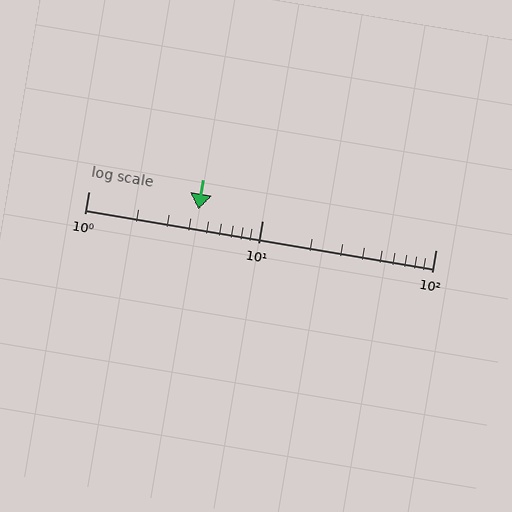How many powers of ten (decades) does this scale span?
The scale spans 2 decades, from 1 to 100.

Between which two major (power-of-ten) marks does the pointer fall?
The pointer is between 1 and 10.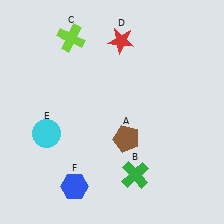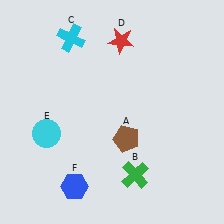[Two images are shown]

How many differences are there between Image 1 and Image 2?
There is 1 difference between the two images.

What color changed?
The cross (C) changed from lime in Image 1 to cyan in Image 2.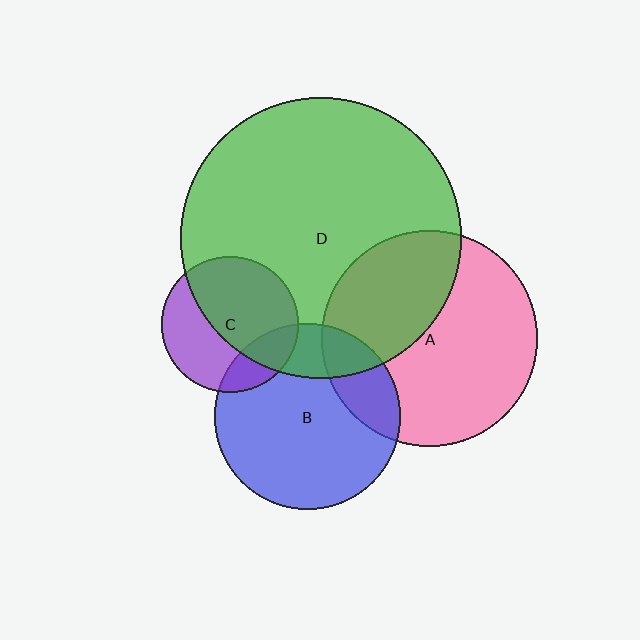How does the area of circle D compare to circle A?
Approximately 1.7 times.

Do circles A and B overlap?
Yes.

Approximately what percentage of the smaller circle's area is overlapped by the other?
Approximately 20%.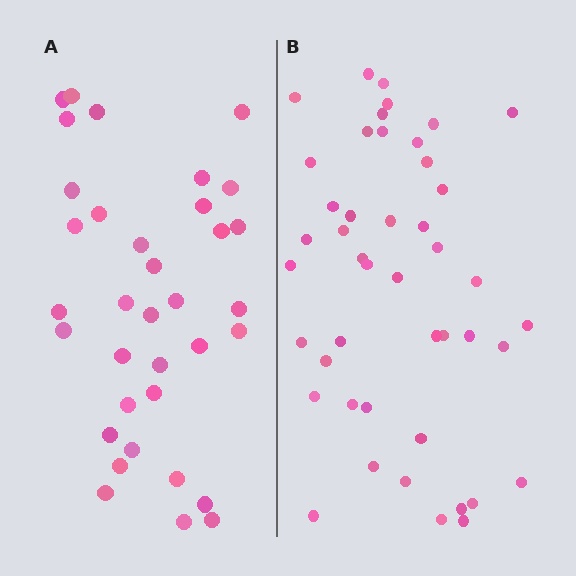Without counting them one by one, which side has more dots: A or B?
Region B (the right region) has more dots.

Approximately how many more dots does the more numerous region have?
Region B has roughly 10 or so more dots than region A.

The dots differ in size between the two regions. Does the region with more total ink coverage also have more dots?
No. Region A has more total ink coverage because its dots are larger, but region B actually contains more individual dots. Total area can be misleading — the number of items is what matters here.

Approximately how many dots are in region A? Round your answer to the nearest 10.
About 40 dots. (The exact count is 35, which rounds to 40.)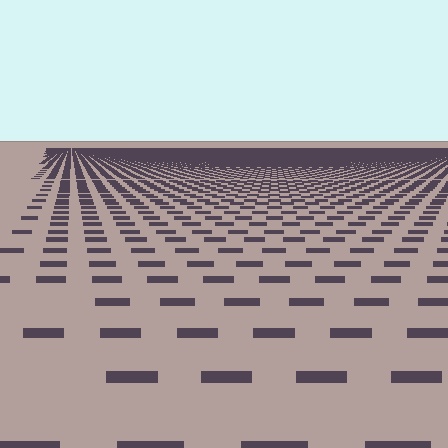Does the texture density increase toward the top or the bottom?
Density increases toward the top.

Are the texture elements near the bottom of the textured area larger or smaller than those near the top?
Larger. Near the bottom, elements are closer to the viewer and appear at a bigger on-screen size.